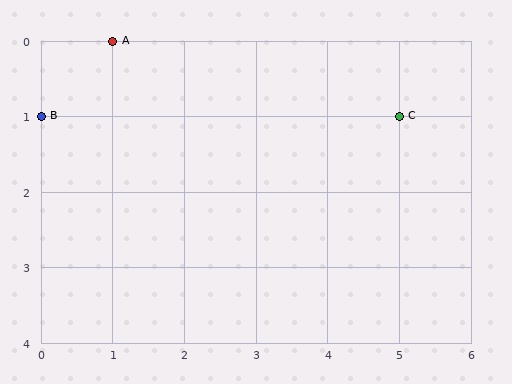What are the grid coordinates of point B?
Point B is at grid coordinates (0, 1).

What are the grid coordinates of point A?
Point A is at grid coordinates (1, 0).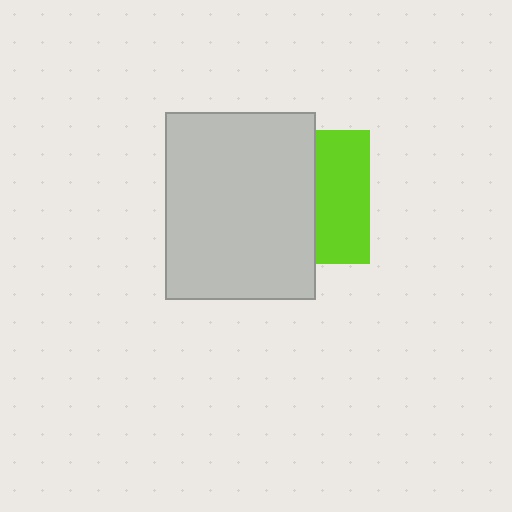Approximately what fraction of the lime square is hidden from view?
Roughly 60% of the lime square is hidden behind the light gray rectangle.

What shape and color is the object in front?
The object in front is a light gray rectangle.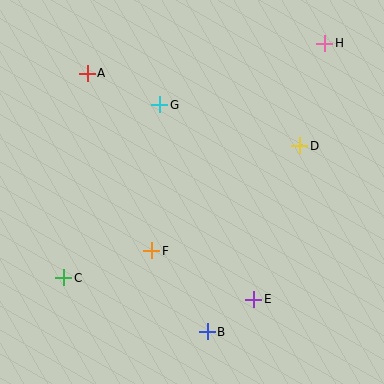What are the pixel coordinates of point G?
Point G is at (160, 105).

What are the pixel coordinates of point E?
Point E is at (254, 299).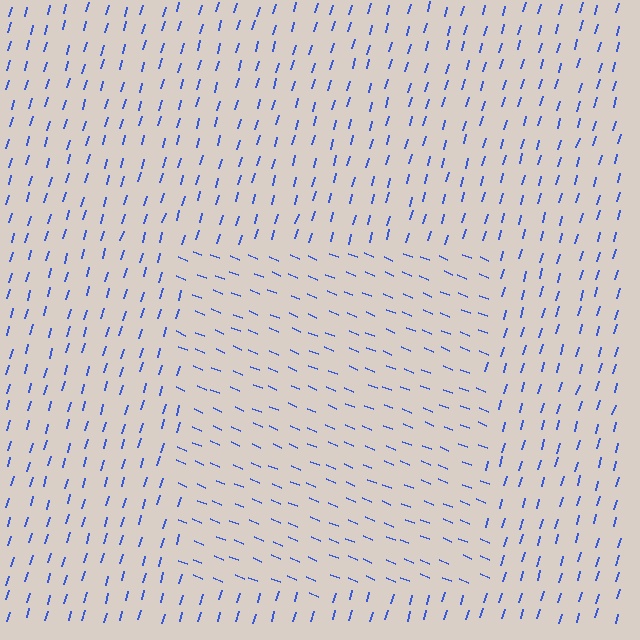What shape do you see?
I see a rectangle.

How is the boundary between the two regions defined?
The boundary is defined purely by a change in line orientation (approximately 84 degrees difference). All lines are the same color and thickness.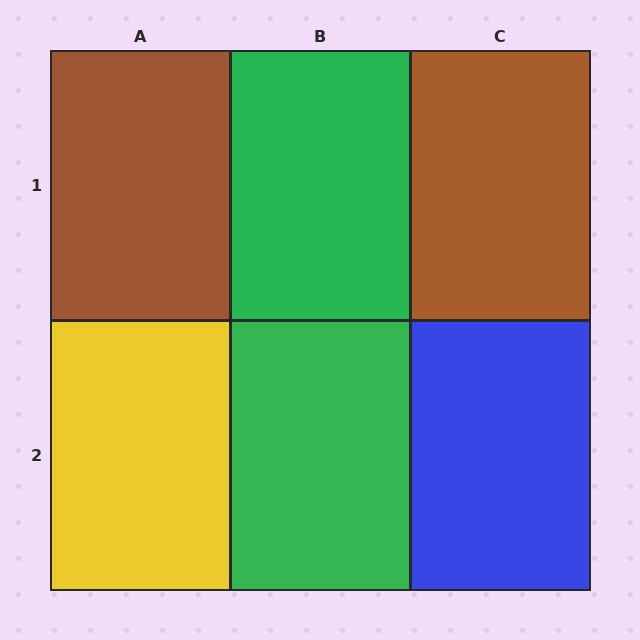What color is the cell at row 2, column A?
Yellow.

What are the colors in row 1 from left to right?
Brown, green, brown.